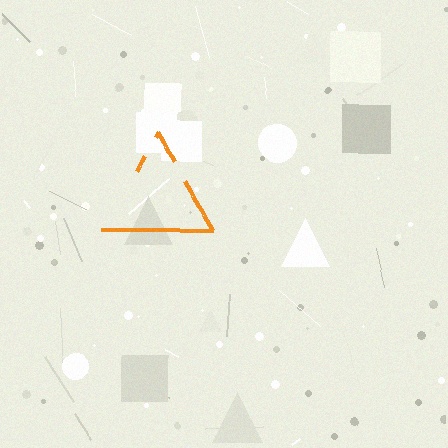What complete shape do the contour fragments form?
The contour fragments form a triangle.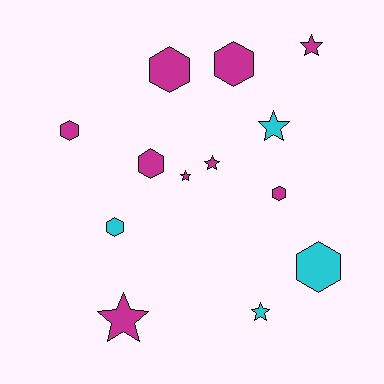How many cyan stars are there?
There are 2 cyan stars.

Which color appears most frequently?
Magenta, with 9 objects.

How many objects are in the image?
There are 13 objects.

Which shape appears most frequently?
Hexagon, with 7 objects.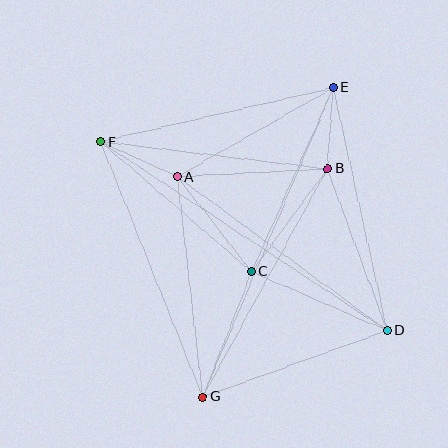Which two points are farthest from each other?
Points D and F are farthest from each other.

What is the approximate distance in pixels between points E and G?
The distance between E and G is approximately 335 pixels.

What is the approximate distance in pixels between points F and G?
The distance between F and G is approximately 275 pixels.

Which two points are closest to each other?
Points B and E are closest to each other.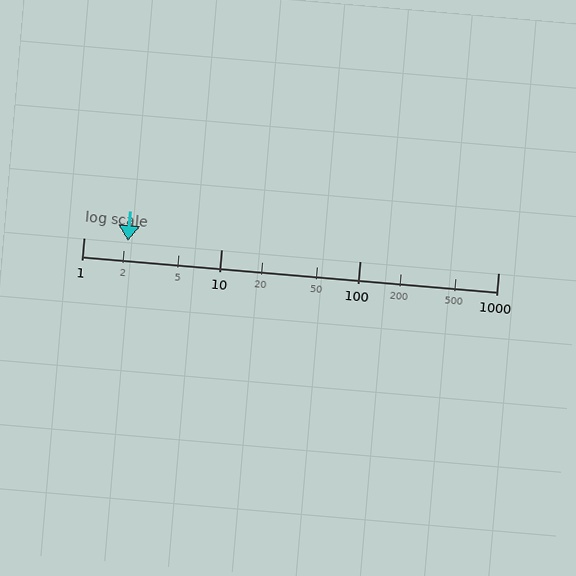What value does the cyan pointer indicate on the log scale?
The pointer indicates approximately 2.1.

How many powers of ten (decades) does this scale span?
The scale spans 3 decades, from 1 to 1000.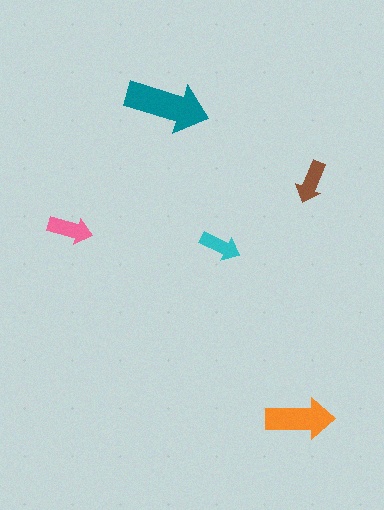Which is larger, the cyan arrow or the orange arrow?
The orange one.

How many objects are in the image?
There are 5 objects in the image.